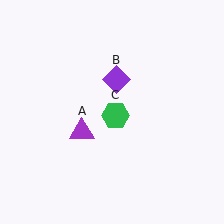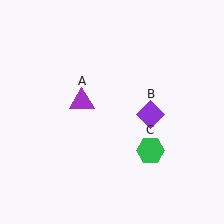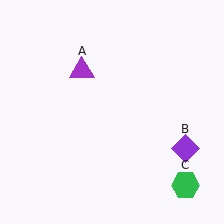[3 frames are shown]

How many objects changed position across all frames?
3 objects changed position: purple triangle (object A), purple diamond (object B), green hexagon (object C).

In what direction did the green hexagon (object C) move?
The green hexagon (object C) moved down and to the right.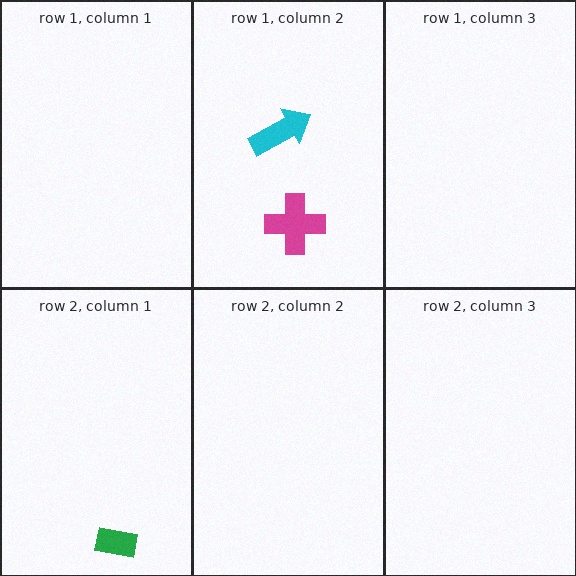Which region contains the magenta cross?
The row 1, column 2 region.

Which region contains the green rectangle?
The row 2, column 1 region.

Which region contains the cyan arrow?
The row 1, column 2 region.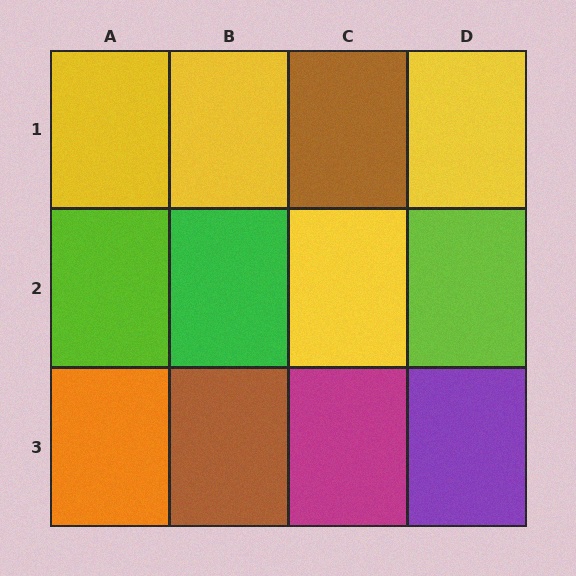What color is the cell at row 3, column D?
Purple.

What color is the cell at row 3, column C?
Magenta.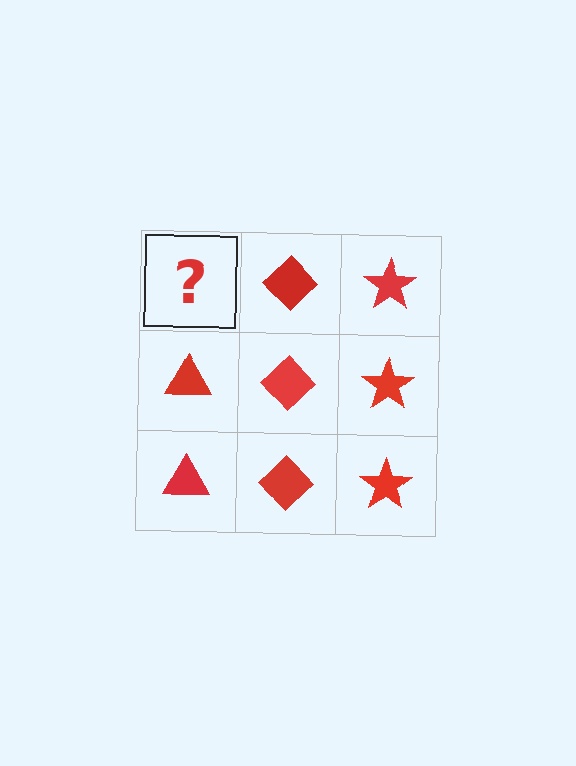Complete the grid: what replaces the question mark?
The question mark should be replaced with a red triangle.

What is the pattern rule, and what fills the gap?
The rule is that each column has a consistent shape. The gap should be filled with a red triangle.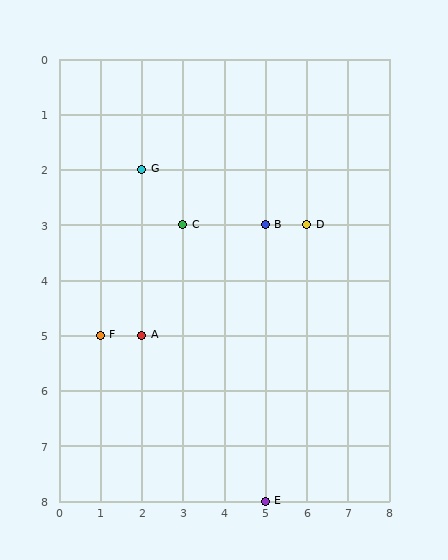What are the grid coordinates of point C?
Point C is at grid coordinates (3, 3).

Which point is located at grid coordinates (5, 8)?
Point E is at (5, 8).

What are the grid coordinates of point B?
Point B is at grid coordinates (5, 3).